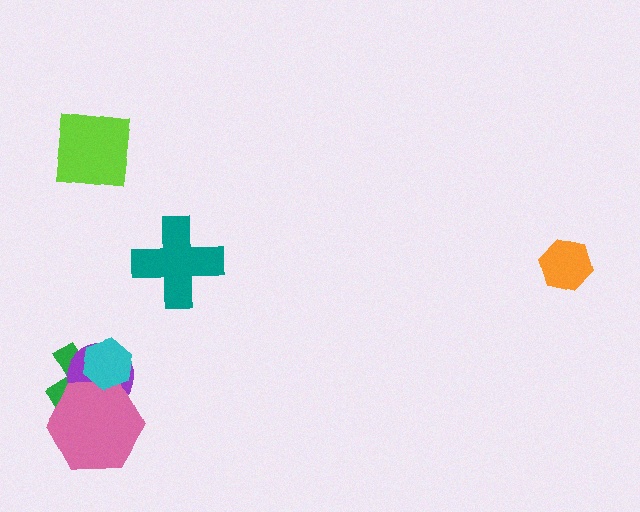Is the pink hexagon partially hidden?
Yes, it is partially covered by another shape.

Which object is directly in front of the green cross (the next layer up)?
The purple circle is directly in front of the green cross.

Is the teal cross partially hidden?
No, no other shape covers it.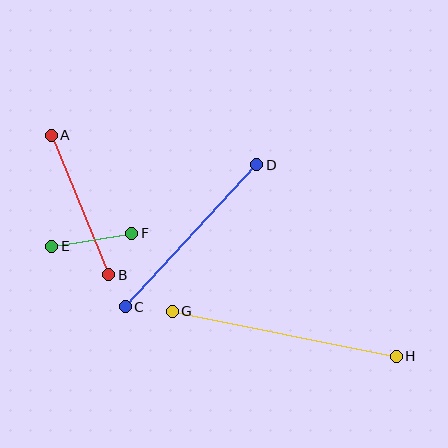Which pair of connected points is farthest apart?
Points G and H are farthest apart.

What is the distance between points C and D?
The distance is approximately 194 pixels.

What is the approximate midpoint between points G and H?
The midpoint is at approximately (284, 334) pixels.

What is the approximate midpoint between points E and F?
The midpoint is at approximately (92, 240) pixels.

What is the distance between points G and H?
The distance is approximately 228 pixels.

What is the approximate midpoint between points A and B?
The midpoint is at approximately (80, 205) pixels.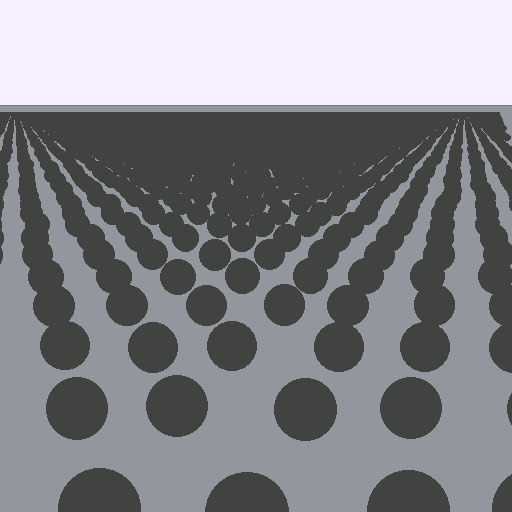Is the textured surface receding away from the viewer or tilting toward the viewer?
The surface is receding away from the viewer. Texture elements get smaller and denser toward the top.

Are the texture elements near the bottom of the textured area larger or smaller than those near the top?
Larger. Near the bottom, elements are closer to the viewer and appear at a bigger on-screen size.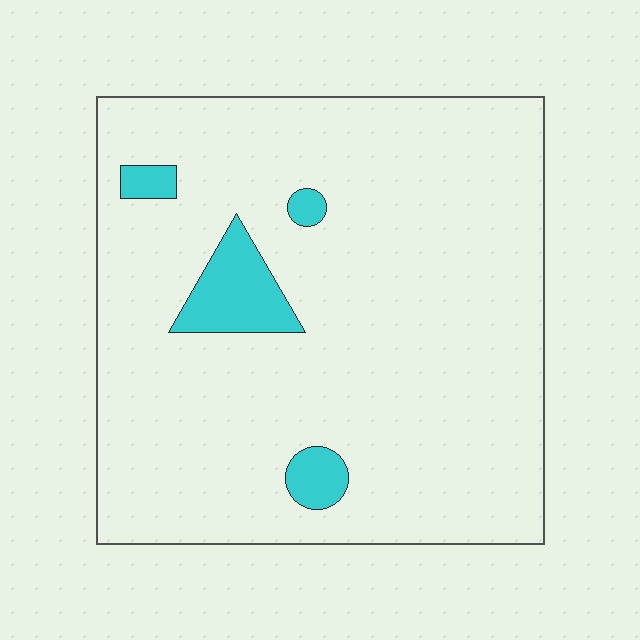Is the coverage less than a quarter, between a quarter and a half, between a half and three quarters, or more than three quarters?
Less than a quarter.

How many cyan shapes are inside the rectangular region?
4.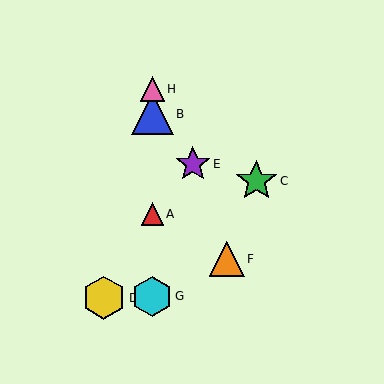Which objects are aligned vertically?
Objects A, B, G, H are aligned vertically.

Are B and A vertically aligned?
Yes, both are at x≈152.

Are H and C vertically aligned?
No, H is at x≈152 and C is at x≈256.